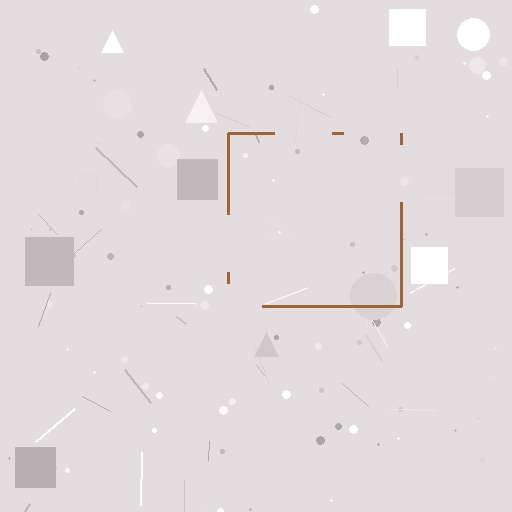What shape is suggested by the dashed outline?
The dashed outline suggests a square.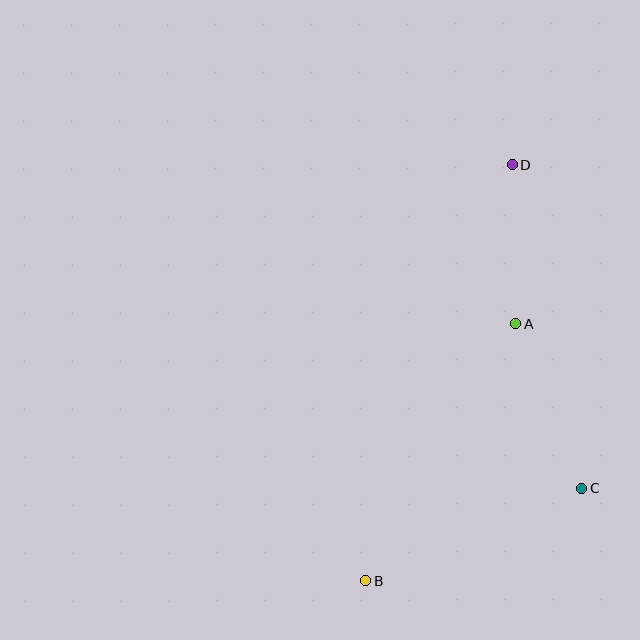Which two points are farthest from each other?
Points B and D are farthest from each other.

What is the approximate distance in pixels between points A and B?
The distance between A and B is approximately 297 pixels.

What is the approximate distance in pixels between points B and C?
The distance between B and C is approximately 235 pixels.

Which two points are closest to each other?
Points A and D are closest to each other.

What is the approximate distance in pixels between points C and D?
The distance between C and D is approximately 331 pixels.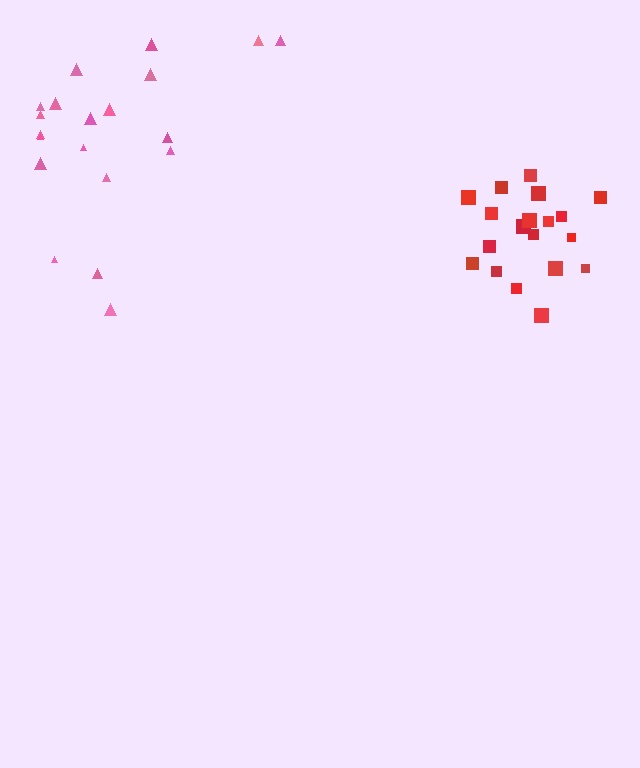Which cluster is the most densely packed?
Red.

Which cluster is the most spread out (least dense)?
Pink.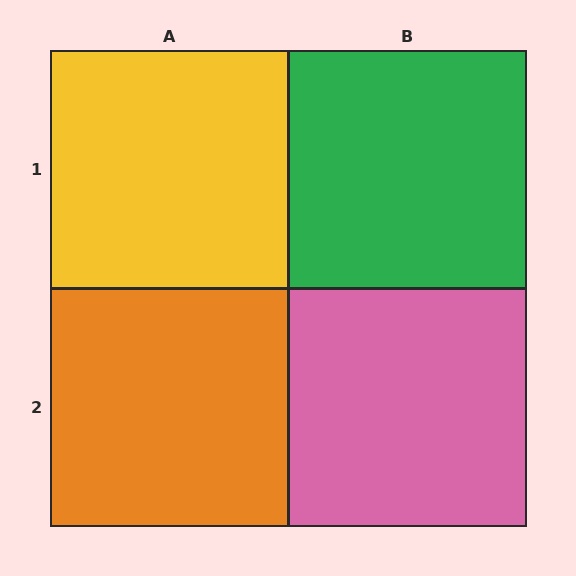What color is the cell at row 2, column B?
Pink.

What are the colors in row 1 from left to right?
Yellow, green.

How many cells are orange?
1 cell is orange.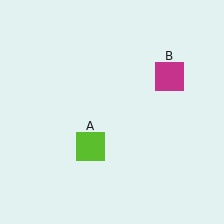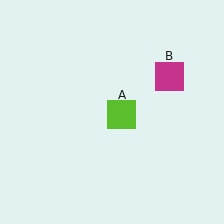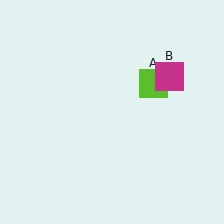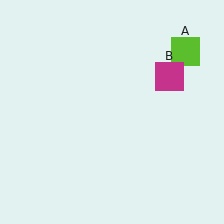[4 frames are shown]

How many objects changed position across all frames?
1 object changed position: lime square (object A).